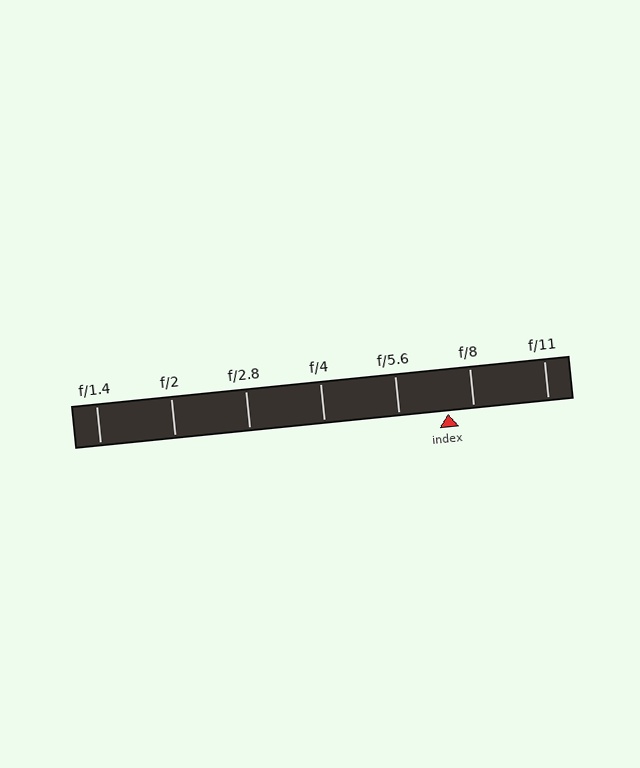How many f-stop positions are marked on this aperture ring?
There are 7 f-stop positions marked.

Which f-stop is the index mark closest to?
The index mark is closest to f/8.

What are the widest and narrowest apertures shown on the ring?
The widest aperture shown is f/1.4 and the narrowest is f/11.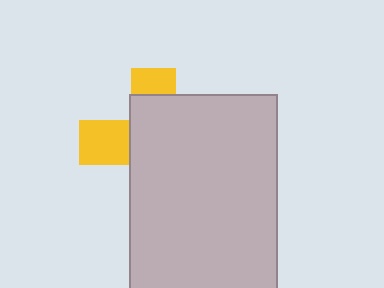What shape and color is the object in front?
The object in front is a light gray rectangle.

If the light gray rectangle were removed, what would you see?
You would see the complete yellow cross.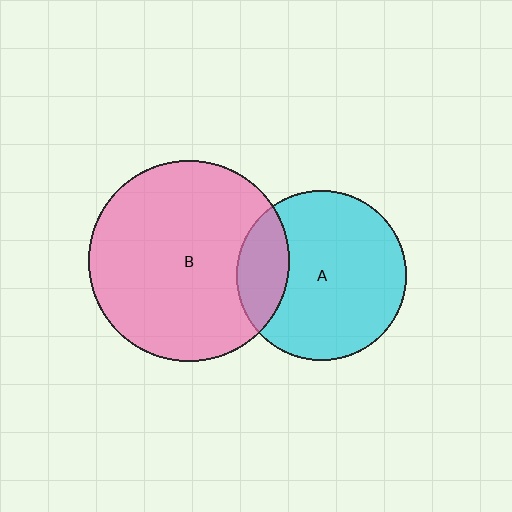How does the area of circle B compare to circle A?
Approximately 1.4 times.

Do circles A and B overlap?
Yes.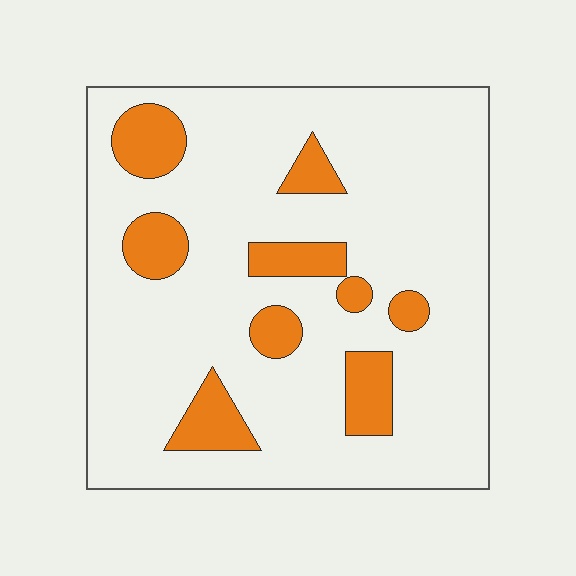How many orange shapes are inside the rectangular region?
9.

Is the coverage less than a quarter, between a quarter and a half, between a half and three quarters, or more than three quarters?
Less than a quarter.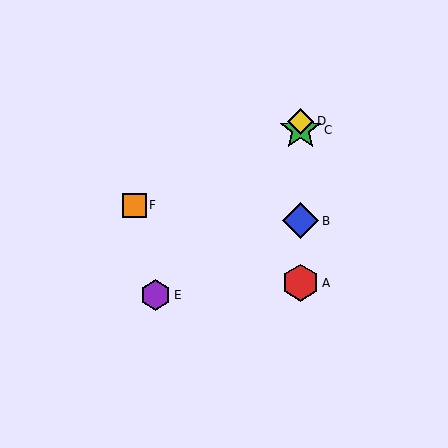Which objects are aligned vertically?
Objects A, B, C, D are aligned vertically.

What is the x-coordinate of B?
Object B is at x≈301.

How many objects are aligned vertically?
4 objects (A, B, C, D) are aligned vertically.